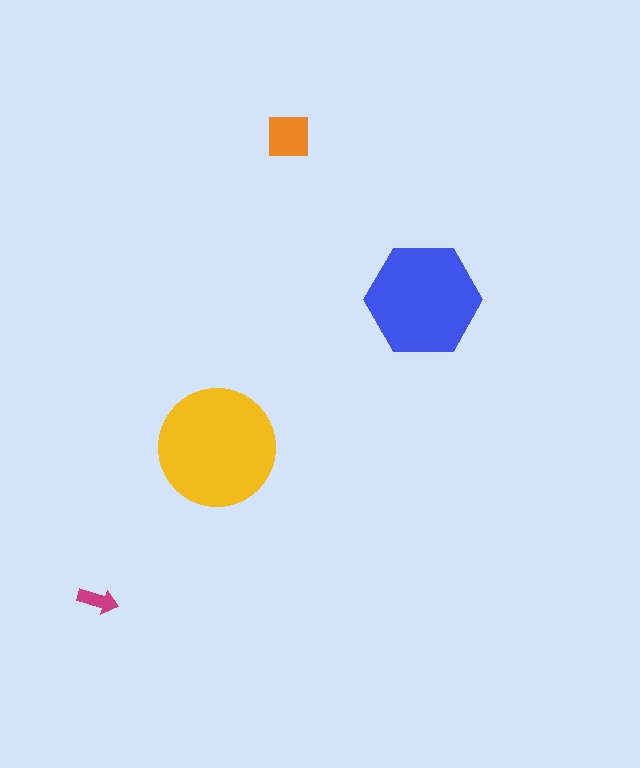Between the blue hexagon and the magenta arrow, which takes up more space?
The blue hexagon.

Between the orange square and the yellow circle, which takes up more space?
The yellow circle.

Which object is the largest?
The yellow circle.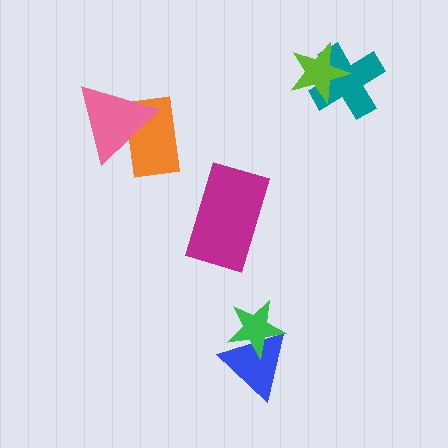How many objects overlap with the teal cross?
1 object overlaps with the teal cross.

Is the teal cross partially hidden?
Yes, it is partially covered by another shape.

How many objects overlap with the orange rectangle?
1 object overlaps with the orange rectangle.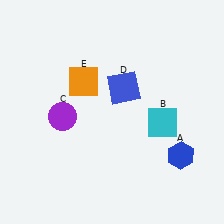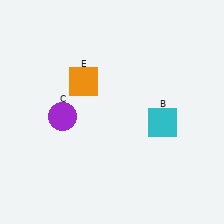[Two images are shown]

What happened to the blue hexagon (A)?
The blue hexagon (A) was removed in Image 2. It was in the bottom-right area of Image 1.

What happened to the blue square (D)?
The blue square (D) was removed in Image 2. It was in the top-right area of Image 1.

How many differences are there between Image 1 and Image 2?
There are 2 differences between the two images.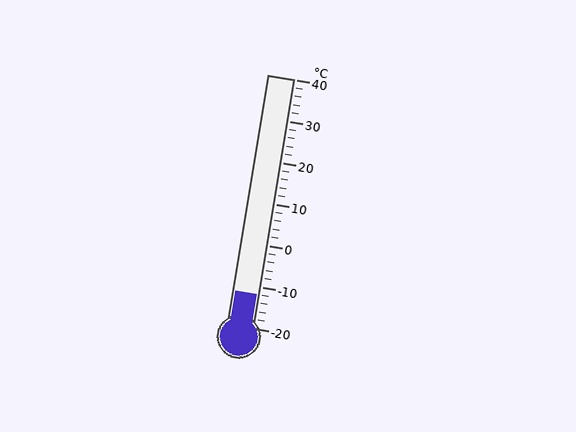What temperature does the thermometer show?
The thermometer shows approximately -12°C.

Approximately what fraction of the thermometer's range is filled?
The thermometer is filled to approximately 15% of its range.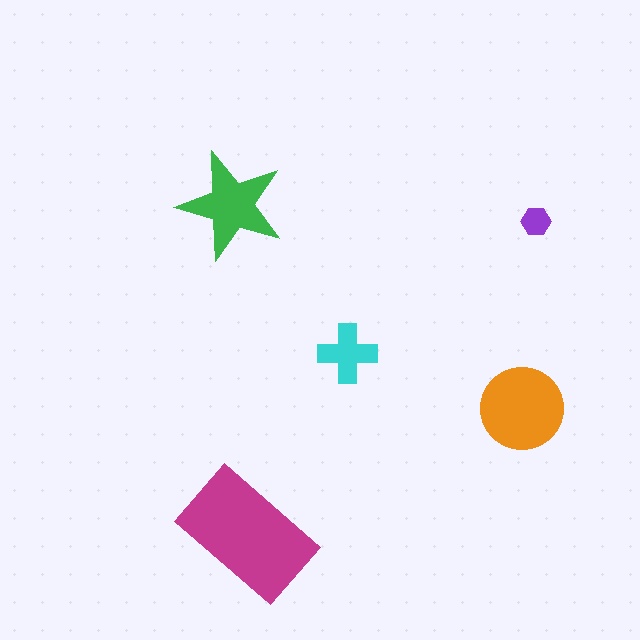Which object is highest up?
The green star is topmost.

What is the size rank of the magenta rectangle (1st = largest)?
1st.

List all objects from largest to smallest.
The magenta rectangle, the orange circle, the green star, the cyan cross, the purple hexagon.